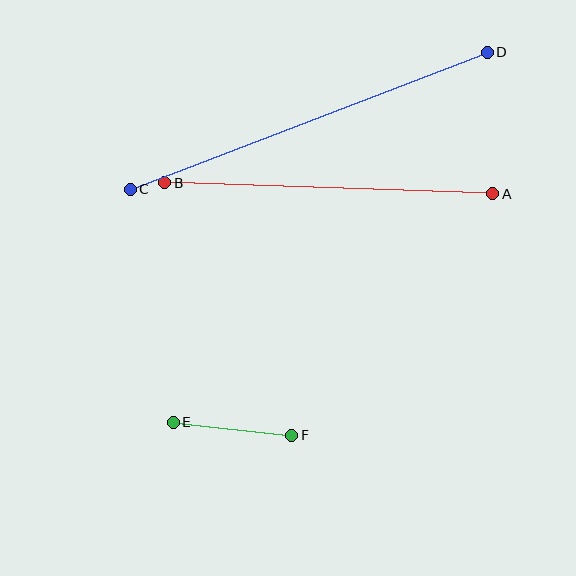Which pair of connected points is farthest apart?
Points C and D are farthest apart.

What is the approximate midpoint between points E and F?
The midpoint is at approximately (232, 429) pixels.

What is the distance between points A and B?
The distance is approximately 328 pixels.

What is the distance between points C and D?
The distance is approximately 383 pixels.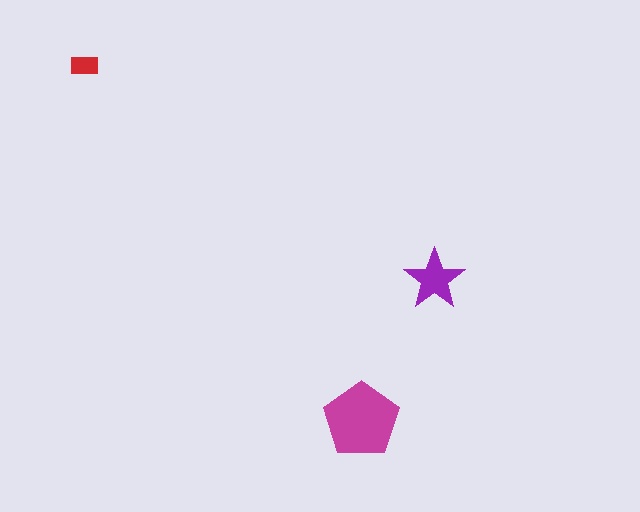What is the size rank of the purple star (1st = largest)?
2nd.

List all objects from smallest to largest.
The red rectangle, the purple star, the magenta pentagon.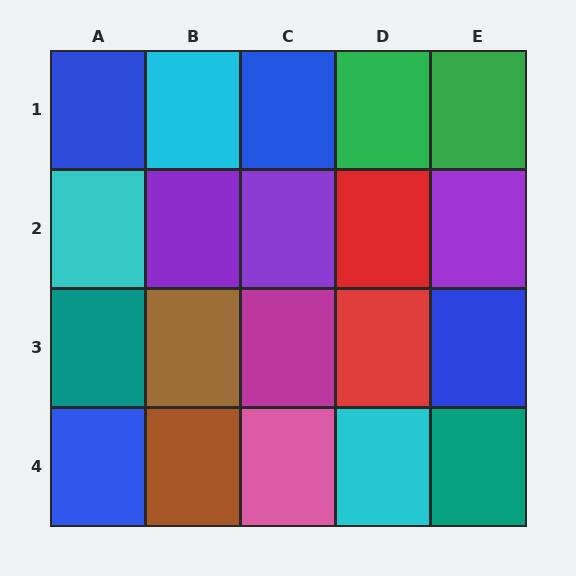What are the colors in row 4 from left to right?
Blue, brown, pink, cyan, teal.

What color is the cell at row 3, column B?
Brown.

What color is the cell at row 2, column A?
Cyan.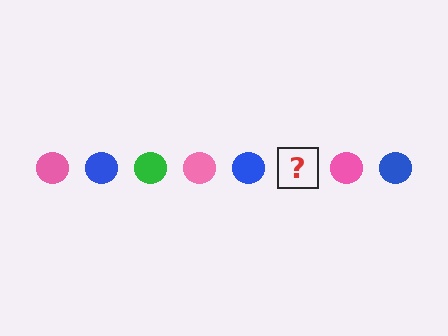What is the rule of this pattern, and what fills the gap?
The rule is that the pattern cycles through pink, blue, green circles. The gap should be filled with a green circle.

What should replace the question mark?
The question mark should be replaced with a green circle.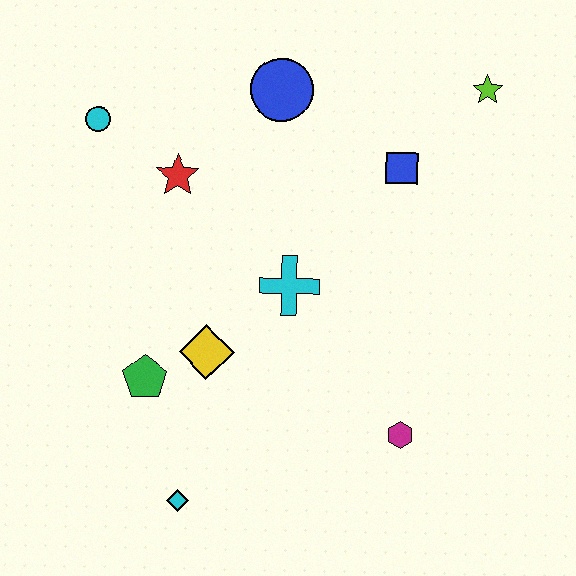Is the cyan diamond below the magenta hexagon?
Yes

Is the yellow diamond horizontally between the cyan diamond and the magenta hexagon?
Yes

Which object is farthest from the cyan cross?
The lime star is farthest from the cyan cross.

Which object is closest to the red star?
The cyan circle is closest to the red star.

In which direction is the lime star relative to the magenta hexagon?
The lime star is above the magenta hexagon.